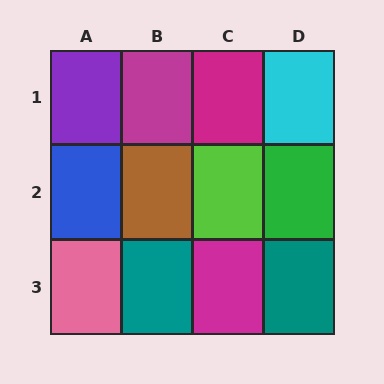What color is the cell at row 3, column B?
Teal.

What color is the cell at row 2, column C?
Lime.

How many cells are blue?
1 cell is blue.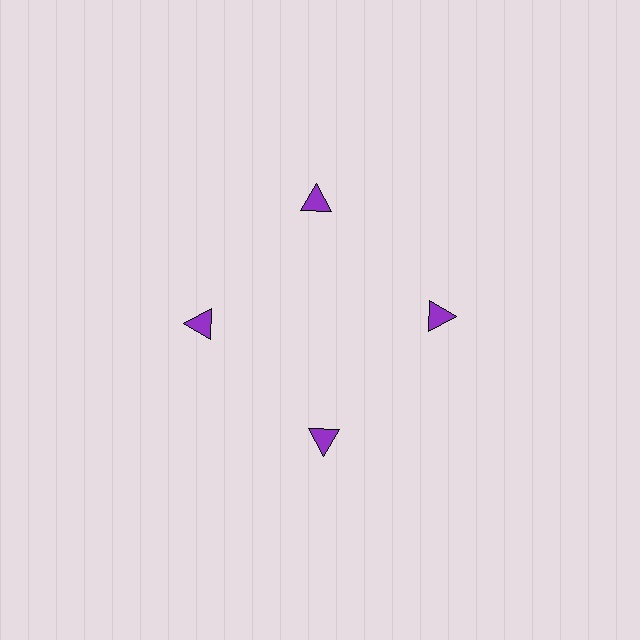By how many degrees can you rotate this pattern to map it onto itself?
The pattern maps onto itself every 90 degrees of rotation.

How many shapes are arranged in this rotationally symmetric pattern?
There are 4 shapes, arranged in 4 groups of 1.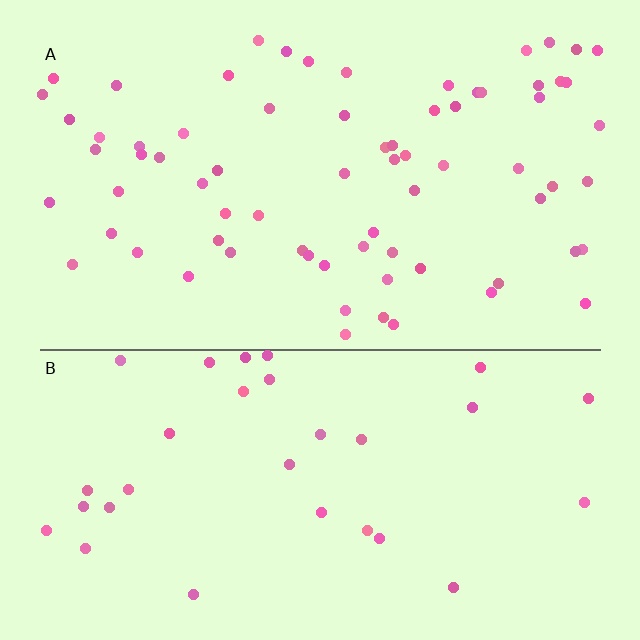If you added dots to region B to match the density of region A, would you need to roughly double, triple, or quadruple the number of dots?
Approximately double.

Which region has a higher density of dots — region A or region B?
A (the top).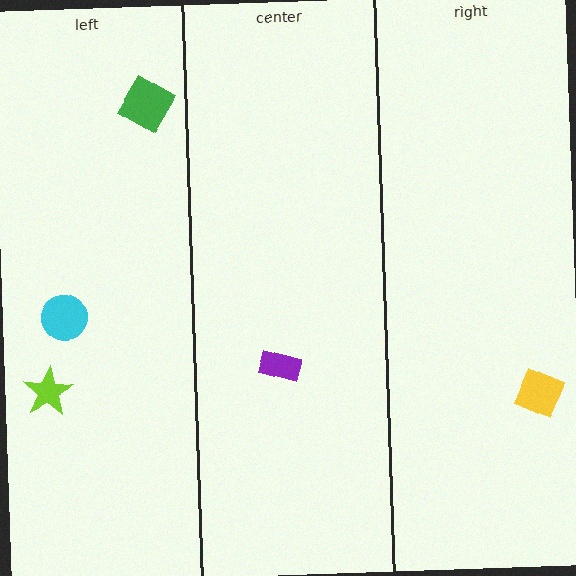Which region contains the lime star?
The left region.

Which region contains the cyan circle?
The left region.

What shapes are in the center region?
The purple rectangle.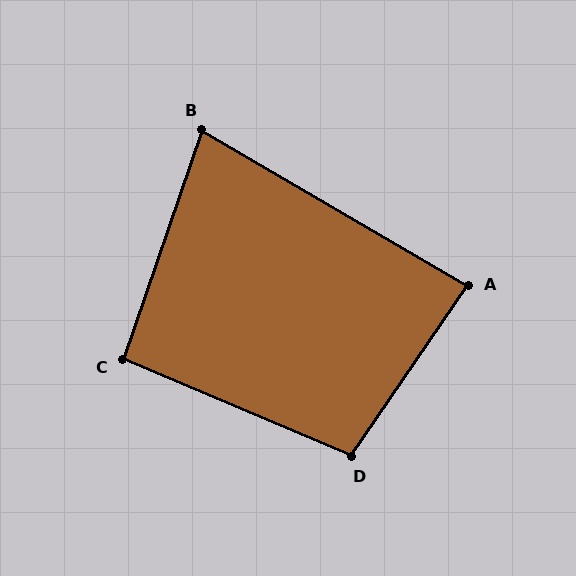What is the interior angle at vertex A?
Approximately 86 degrees (approximately right).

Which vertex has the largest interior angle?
D, at approximately 101 degrees.